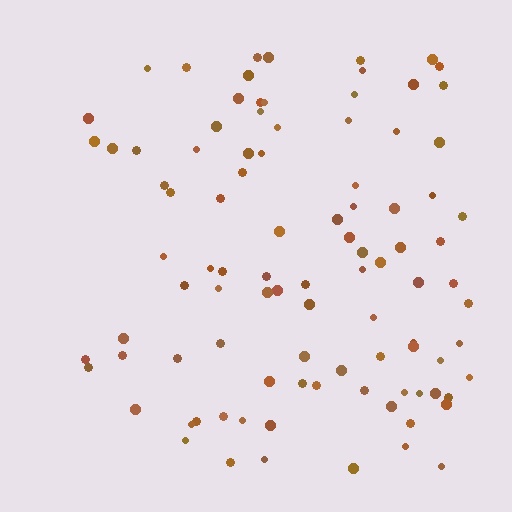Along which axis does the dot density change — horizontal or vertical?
Horizontal.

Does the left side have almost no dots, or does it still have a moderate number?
Still a moderate number, just noticeably fewer than the right.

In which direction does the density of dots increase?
From left to right, with the right side densest.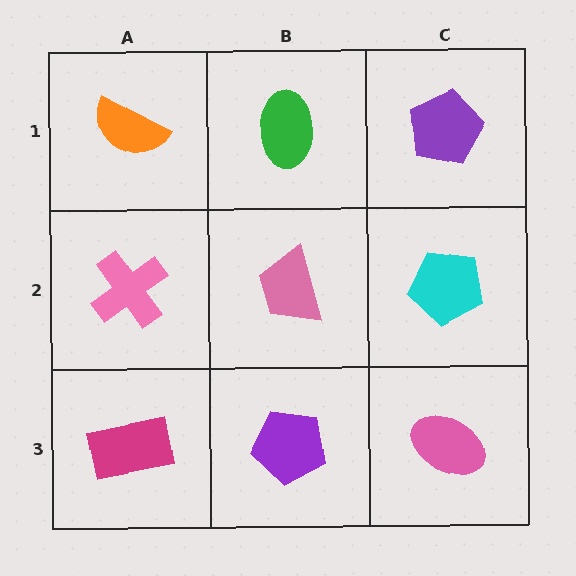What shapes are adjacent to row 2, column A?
An orange semicircle (row 1, column A), a magenta rectangle (row 3, column A), a pink trapezoid (row 2, column B).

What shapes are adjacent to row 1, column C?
A cyan pentagon (row 2, column C), a green ellipse (row 1, column B).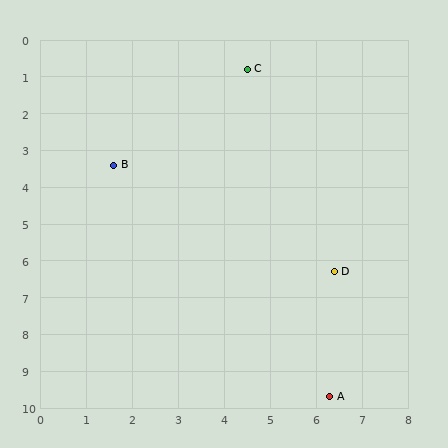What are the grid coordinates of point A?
Point A is at approximately (6.3, 9.7).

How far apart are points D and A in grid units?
Points D and A are about 3.4 grid units apart.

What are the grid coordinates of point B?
Point B is at approximately (1.6, 3.4).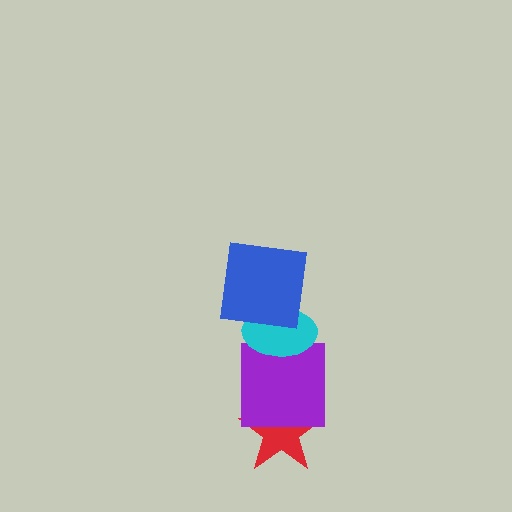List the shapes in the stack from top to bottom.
From top to bottom: the blue square, the cyan ellipse, the purple square, the red star.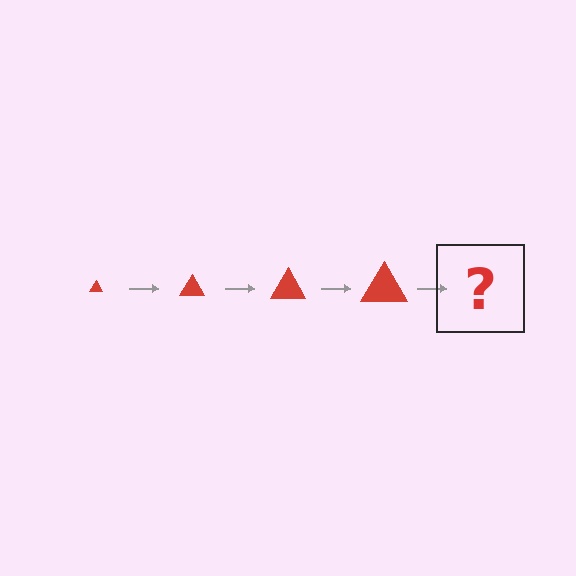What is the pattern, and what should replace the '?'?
The pattern is that the triangle gets progressively larger each step. The '?' should be a red triangle, larger than the previous one.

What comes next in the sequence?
The next element should be a red triangle, larger than the previous one.